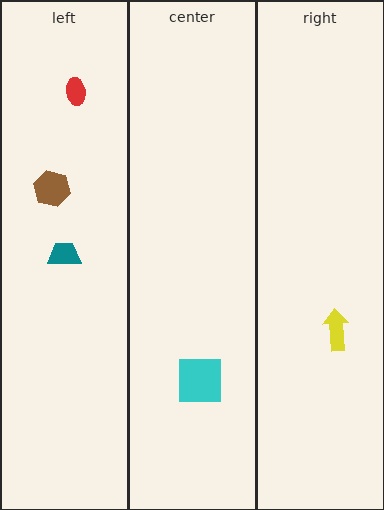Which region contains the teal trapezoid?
The left region.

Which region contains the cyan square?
The center region.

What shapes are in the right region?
The yellow arrow.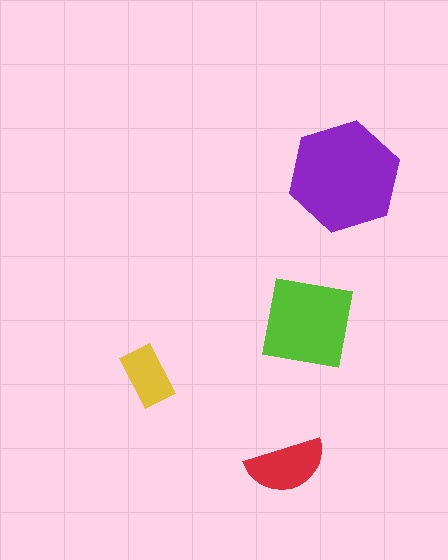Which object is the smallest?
The yellow rectangle.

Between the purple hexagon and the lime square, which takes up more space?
The purple hexagon.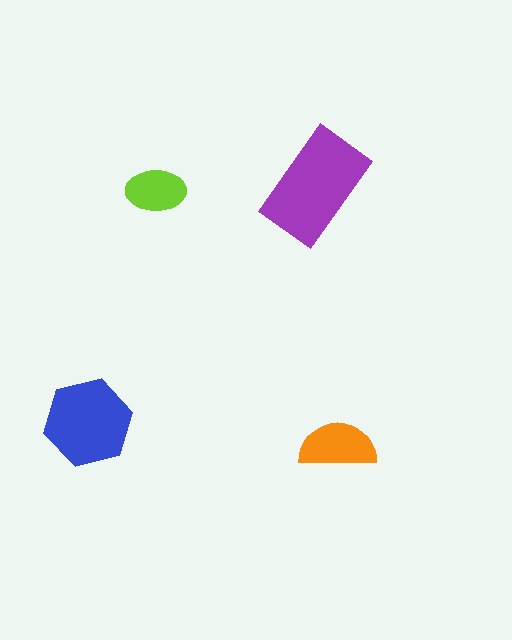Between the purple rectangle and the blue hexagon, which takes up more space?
The purple rectangle.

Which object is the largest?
The purple rectangle.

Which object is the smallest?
The lime ellipse.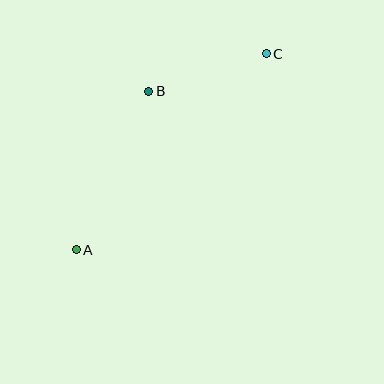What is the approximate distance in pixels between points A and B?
The distance between A and B is approximately 174 pixels.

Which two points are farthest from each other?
Points A and C are farthest from each other.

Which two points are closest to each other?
Points B and C are closest to each other.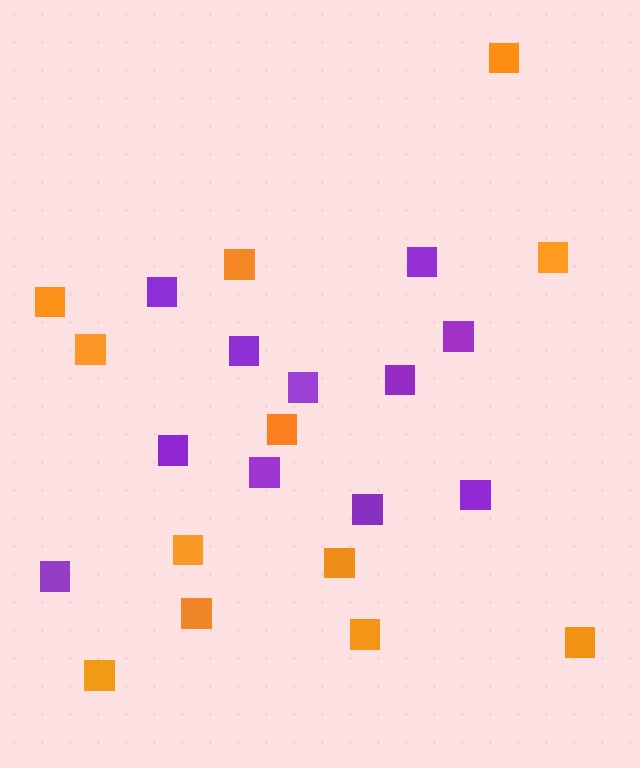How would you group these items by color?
There are 2 groups: one group of orange squares (12) and one group of purple squares (11).